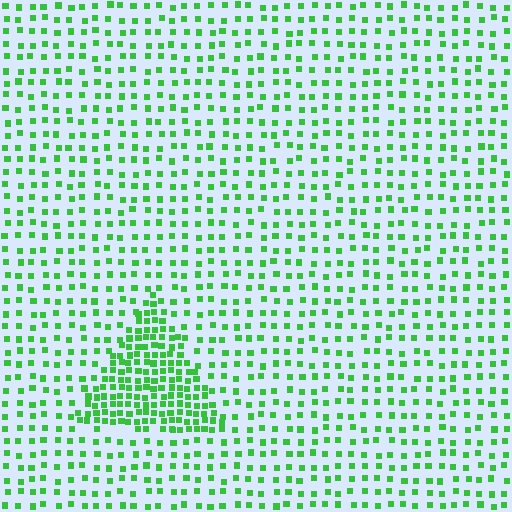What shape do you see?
I see a triangle.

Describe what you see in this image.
The image contains small green elements arranged at two different densities. A triangle-shaped region is visible where the elements are more densely packed than the surrounding area.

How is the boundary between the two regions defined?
The boundary is defined by a change in element density (approximately 2.4x ratio). All elements are the same color, size, and shape.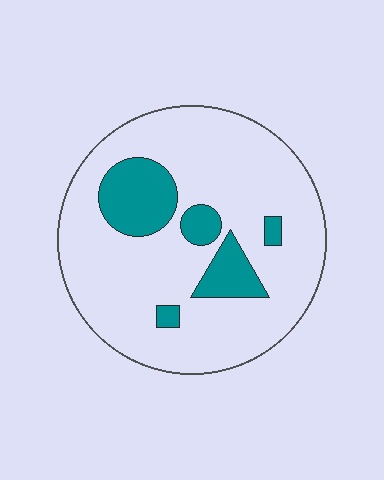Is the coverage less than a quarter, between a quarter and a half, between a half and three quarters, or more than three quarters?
Less than a quarter.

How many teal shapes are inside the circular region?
5.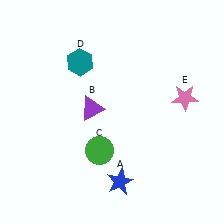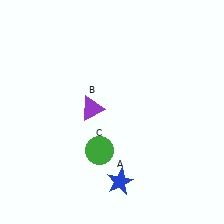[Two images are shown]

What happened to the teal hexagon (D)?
The teal hexagon (D) was removed in Image 2. It was in the top-left area of Image 1.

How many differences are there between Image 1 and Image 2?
There are 2 differences between the two images.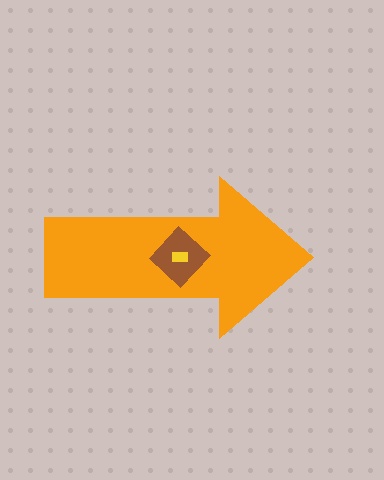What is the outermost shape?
The orange arrow.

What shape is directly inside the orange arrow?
The brown diamond.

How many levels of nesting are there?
3.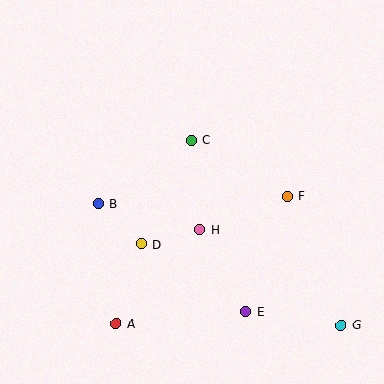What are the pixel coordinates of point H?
Point H is at (199, 230).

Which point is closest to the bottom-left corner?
Point A is closest to the bottom-left corner.